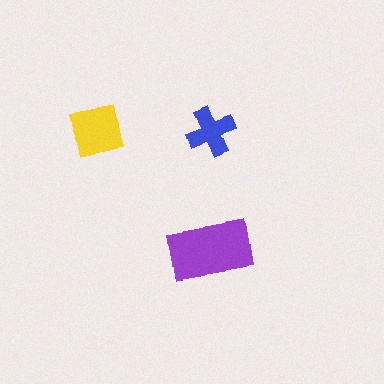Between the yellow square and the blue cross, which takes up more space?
The yellow square.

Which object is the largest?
The purple rectangle.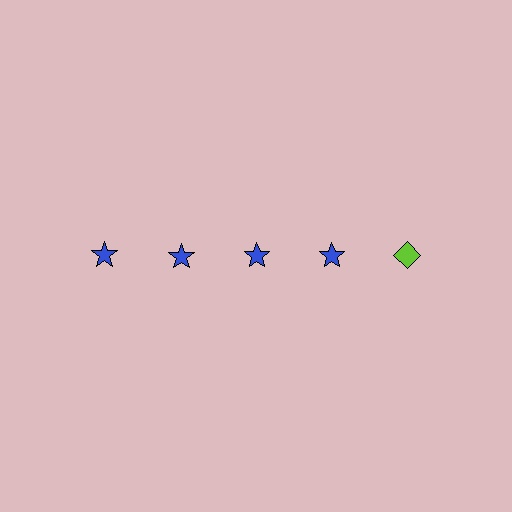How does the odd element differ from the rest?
It differs in both color (lime instead of blue) and shape (diamond instead of star).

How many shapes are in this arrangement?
There are 5 shapes arranged in a grid pattern.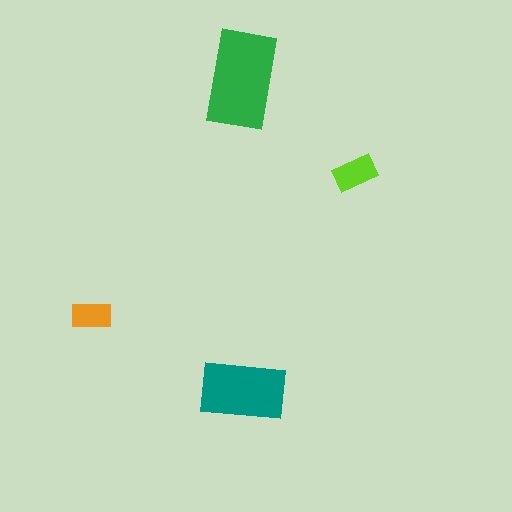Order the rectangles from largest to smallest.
the green one, the teal one, the lime one, the orange one.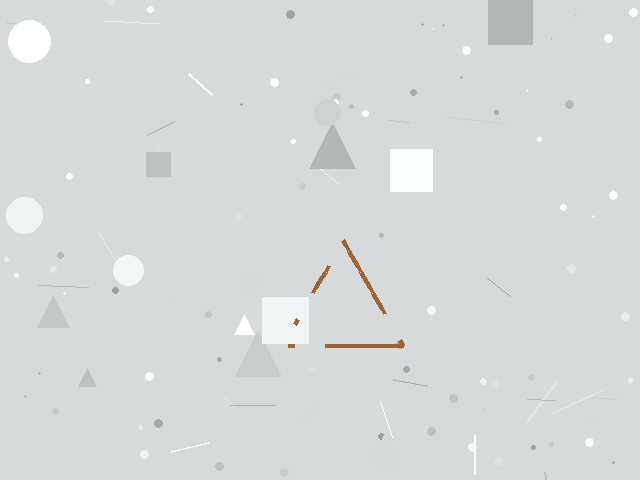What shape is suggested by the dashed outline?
The dashed outline suggests a triangle.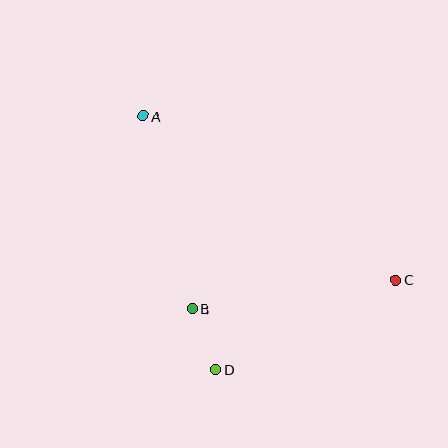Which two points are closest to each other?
Points B and D are closest to each other.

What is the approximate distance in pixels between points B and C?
The distance between B and C is approximately 206 pixels.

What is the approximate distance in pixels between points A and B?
The distance between A and B is approximately 199 pixels.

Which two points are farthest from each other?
Points A and C are farthest from each other.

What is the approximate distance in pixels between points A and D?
The distance between A and D is approximately 264 pixels.